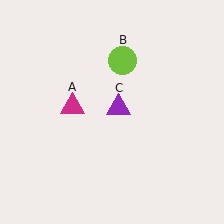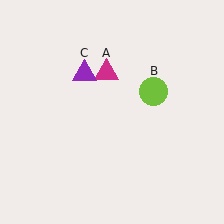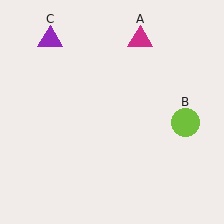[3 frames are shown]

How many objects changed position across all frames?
3 objects changed position: magenta triangle (object A), lime circle (object B), purple triangle (object C).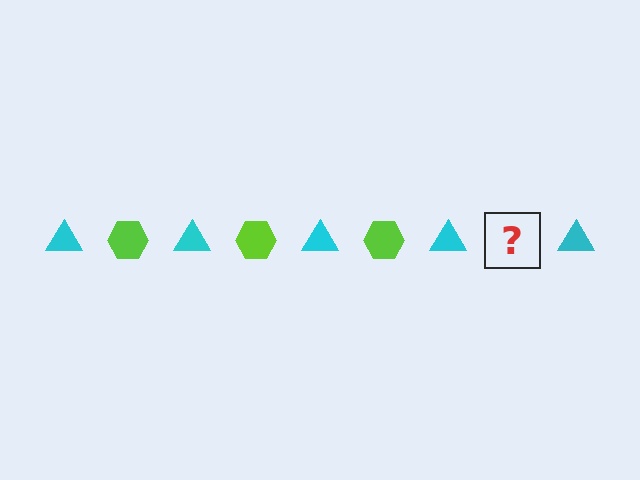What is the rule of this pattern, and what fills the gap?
The rule is that the pattern alternates between cyan triangle and lime hexagon. The gap should be filled with a lime hexagon.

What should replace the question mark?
The question mark should be replaced with a lime hexagon.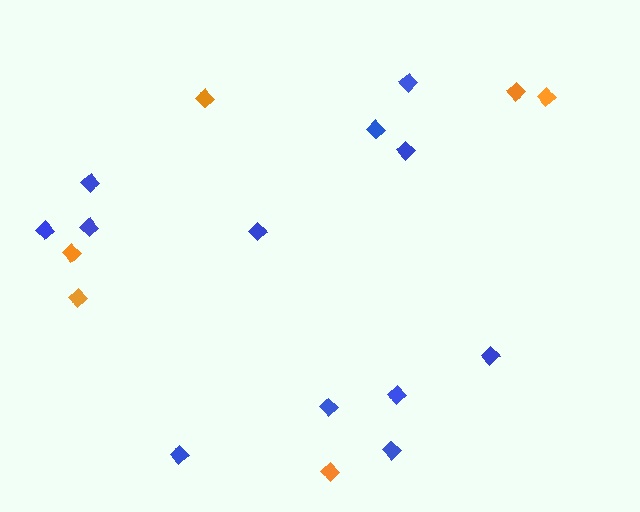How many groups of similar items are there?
There are 2 groups: one group of orange diamonds (6) and one group of blue diamonds (12).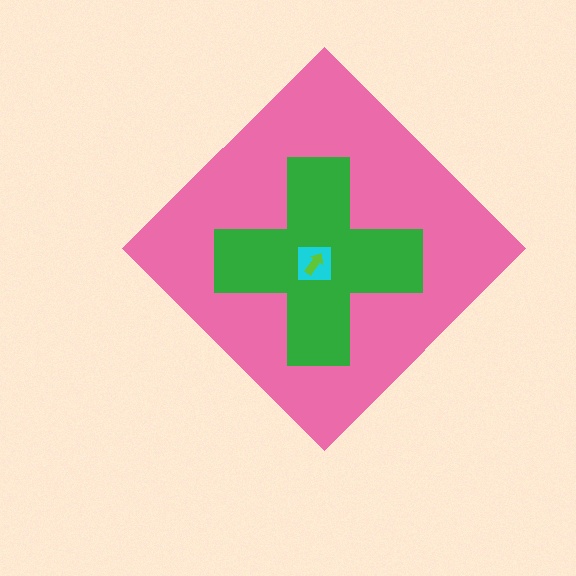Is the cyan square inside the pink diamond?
Yes.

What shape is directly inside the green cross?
The cyan square.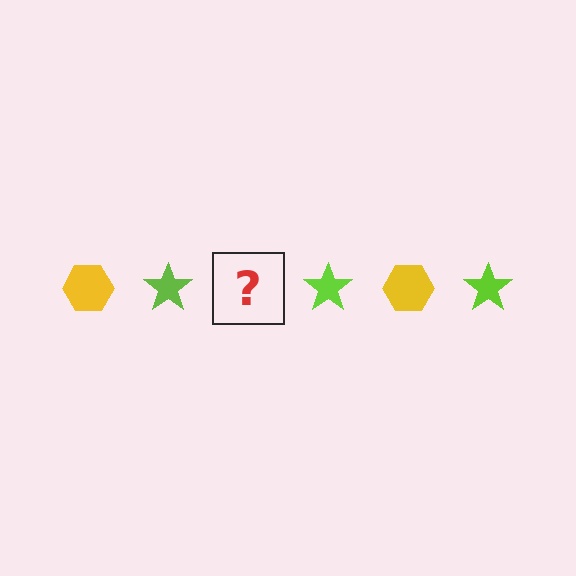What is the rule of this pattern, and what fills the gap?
The rule is that the pattern alternates between yellow hexagon and lime star. The gap should be filled with a yellow hexagon.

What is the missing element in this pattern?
The missing element is a yellow hexagon.